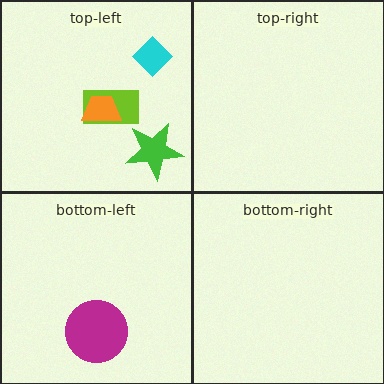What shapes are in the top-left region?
The cyan diamond, the lime rectangle, the orange trapezoid, the green star.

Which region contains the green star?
The top-left region.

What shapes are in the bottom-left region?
The magenta circle.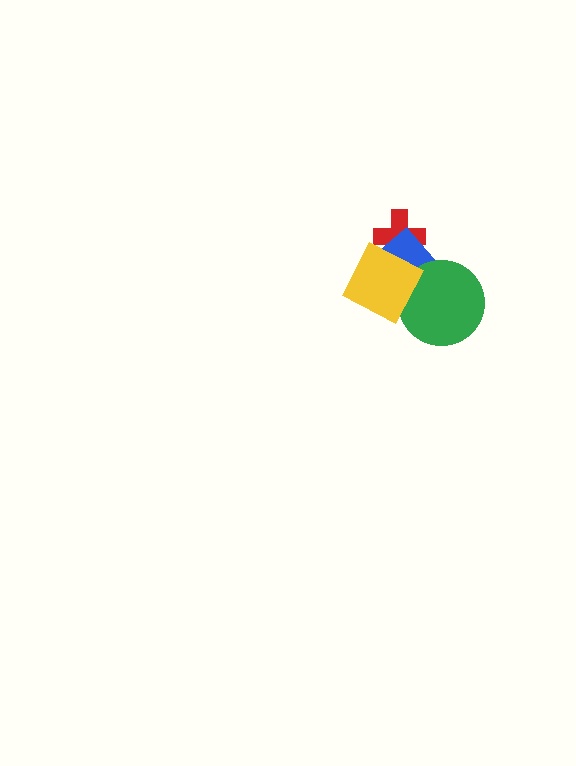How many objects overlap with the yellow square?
3 objects overlap with the yellow square.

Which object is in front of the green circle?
The yellow square is in front of the green circle.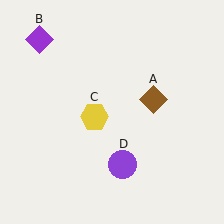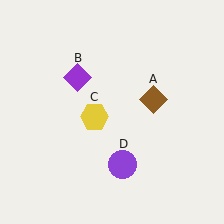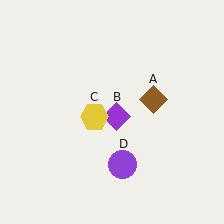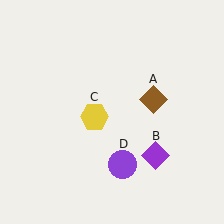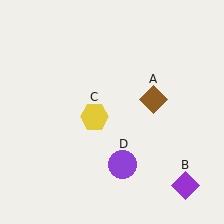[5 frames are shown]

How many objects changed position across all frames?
1 object changed position: purple diamond (object B).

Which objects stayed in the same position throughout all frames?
Brown diamond (object A) and yellow hexagon (object C) and purple circle (object D) remained stationary.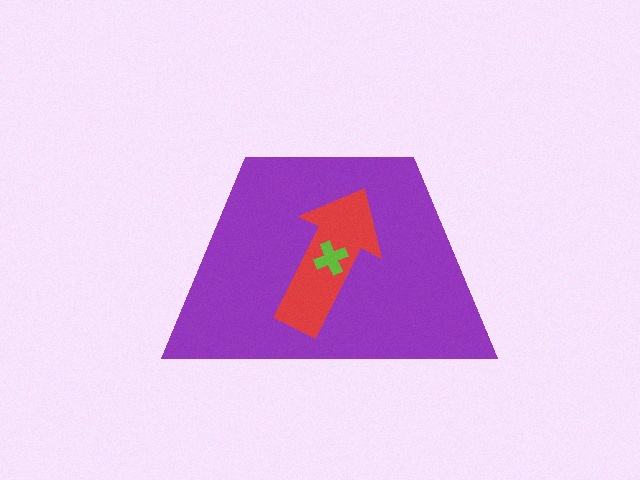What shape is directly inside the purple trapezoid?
The red arrow.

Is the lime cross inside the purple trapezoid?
Yes.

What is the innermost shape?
The lime cross.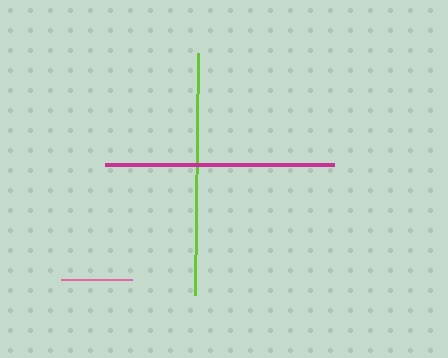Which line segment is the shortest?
The pink line is the shortest at approximately 72 pixels.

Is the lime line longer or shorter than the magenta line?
The lime line is longer than the magenta line.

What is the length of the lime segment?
The lime segment is approximately 242 pixels long.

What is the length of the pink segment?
The pink segment is approximately 72 pixels long.